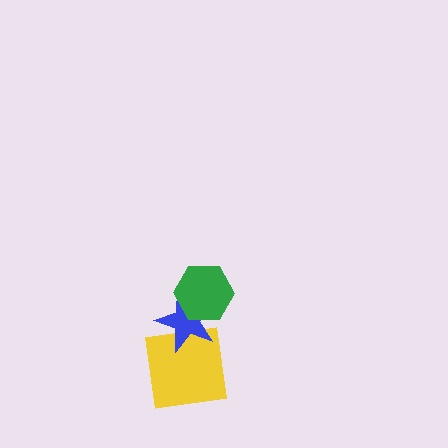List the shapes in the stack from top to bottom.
From top to bottom: the green hexagon, the blue star, the yellow square.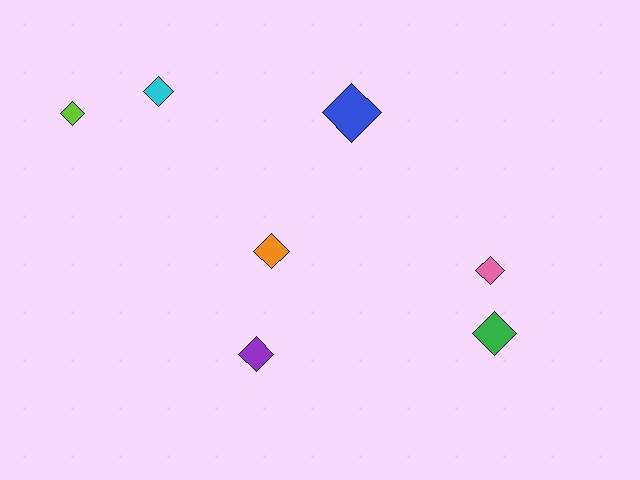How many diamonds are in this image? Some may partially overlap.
There are 7 diamonds.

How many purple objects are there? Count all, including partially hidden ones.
There is 1 purple object.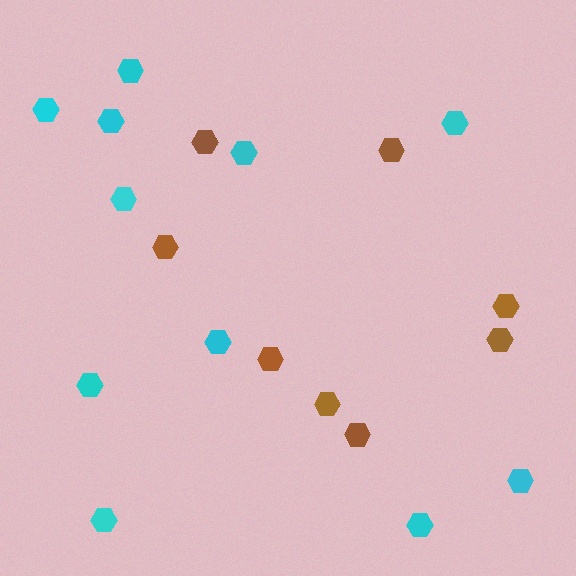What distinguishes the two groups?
There are 2 groups: one group of brown hexagons (8) and one group of cyan hexagons (11).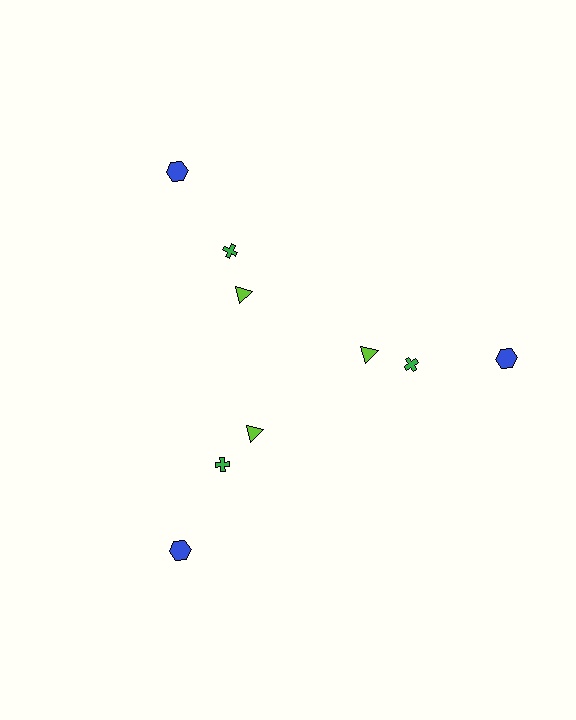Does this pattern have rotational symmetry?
Yes, this pattern has 3-fold rotational symmetry. It looks the same after rotating 120 degrees around the center.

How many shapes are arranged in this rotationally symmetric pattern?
There are 9 shapes, arranged in 3 groups of 3.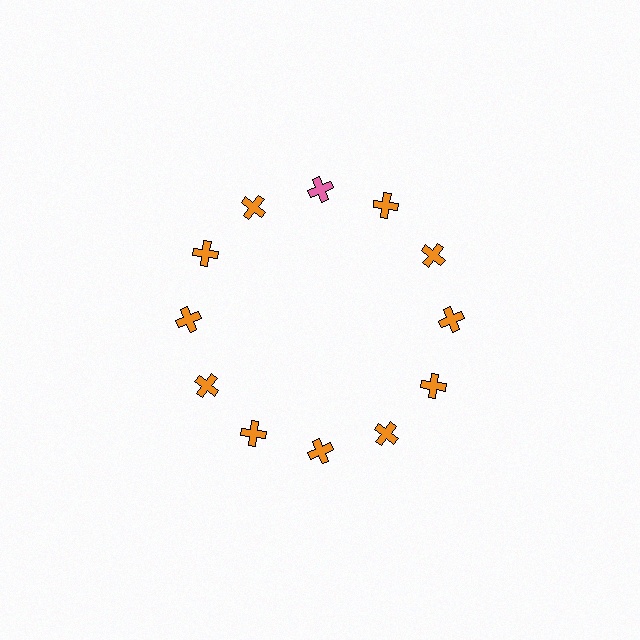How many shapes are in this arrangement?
There are 12 shapes arranged in a ring pattern.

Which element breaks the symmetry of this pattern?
The pink cross at roughly the 12 o'clock position breaks the symmetry. All other shapes are orange crosses.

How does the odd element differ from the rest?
It has a different color: pink instead of orange.